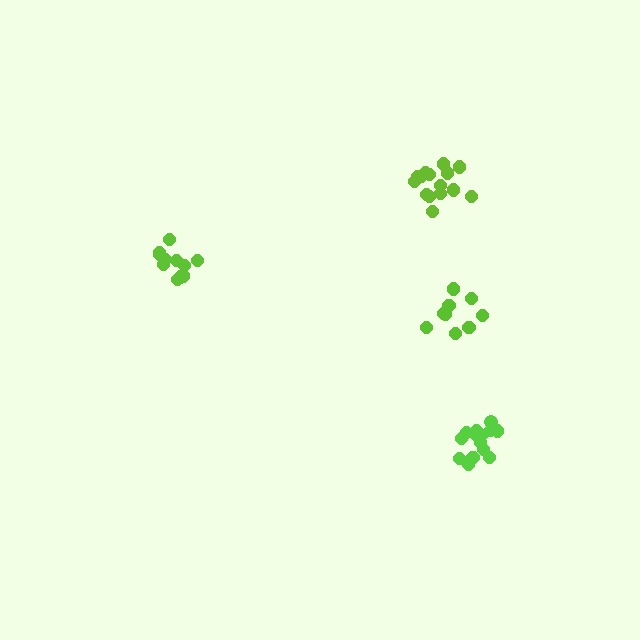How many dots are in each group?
Group 1: 11 dots, Group 2: 9 dots, Group 3: 15 dots, Group 4: 15 dots (50 total).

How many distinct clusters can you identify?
There are 4 distinct clusters.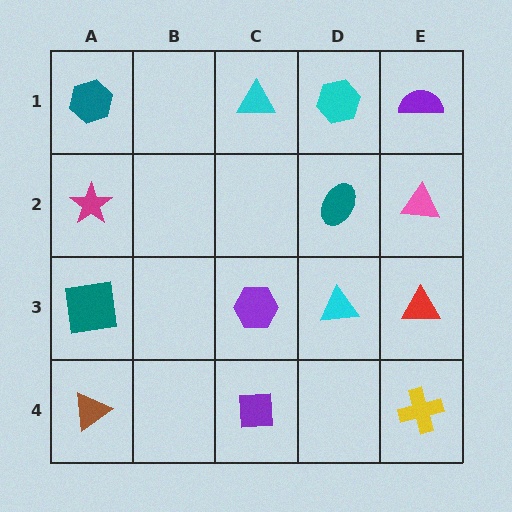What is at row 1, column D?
A cyan hexagon.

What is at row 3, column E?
A red triangle.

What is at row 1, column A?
A teal hexagon.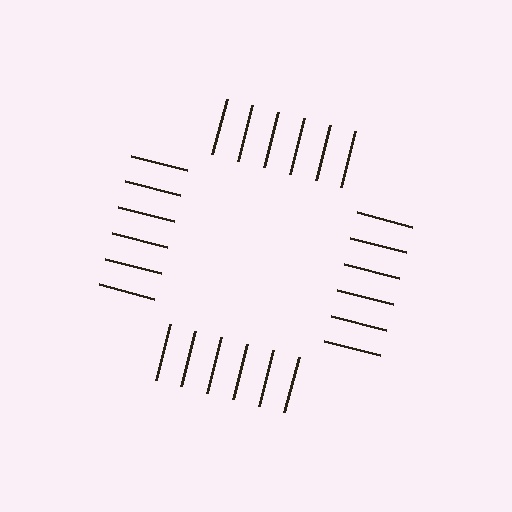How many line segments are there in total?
24 — 6 along each of the 4 edges.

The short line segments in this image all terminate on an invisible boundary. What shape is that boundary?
An illusory square — the line segments terminate on its edges but no continuous stroke is drawn.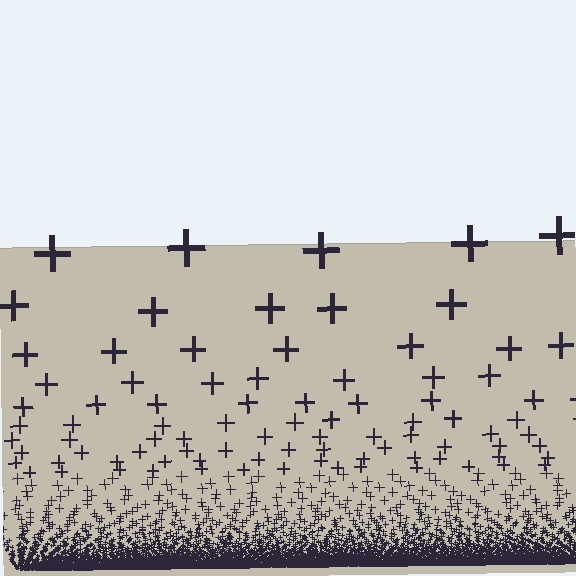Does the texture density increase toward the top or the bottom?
Density increases toward the bottom.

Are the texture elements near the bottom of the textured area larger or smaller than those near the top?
Smaller. The gradient is inverted — elements near the bottom are smaller and denser.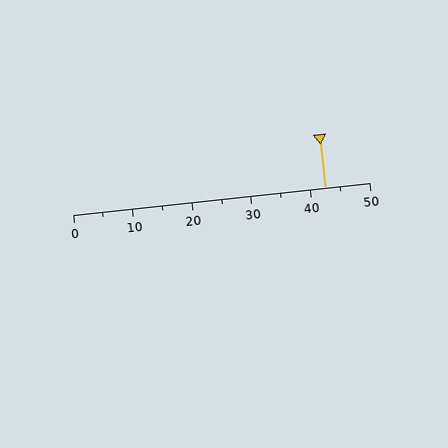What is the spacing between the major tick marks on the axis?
The major ticks are spaced 10 apart.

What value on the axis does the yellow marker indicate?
The marker indicates approximately 42.5.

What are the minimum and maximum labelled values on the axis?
The axis runs from 0 to 50.